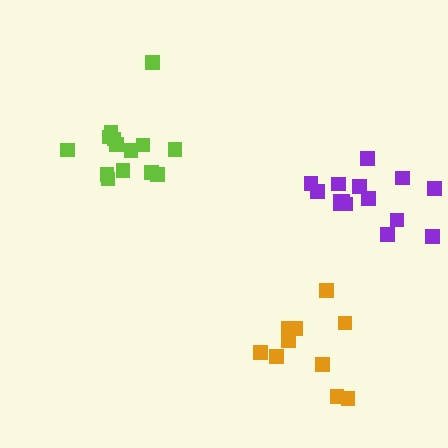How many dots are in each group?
Group 1: 15 dots, Group 2: 10 dots, Group 3: 14 dots (39 total).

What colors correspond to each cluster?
The clusters are colored: purple, orange, lime.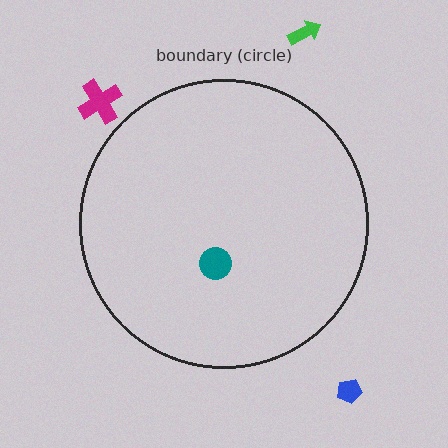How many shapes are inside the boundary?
1 inside, 3 outside.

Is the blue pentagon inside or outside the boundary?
Outside.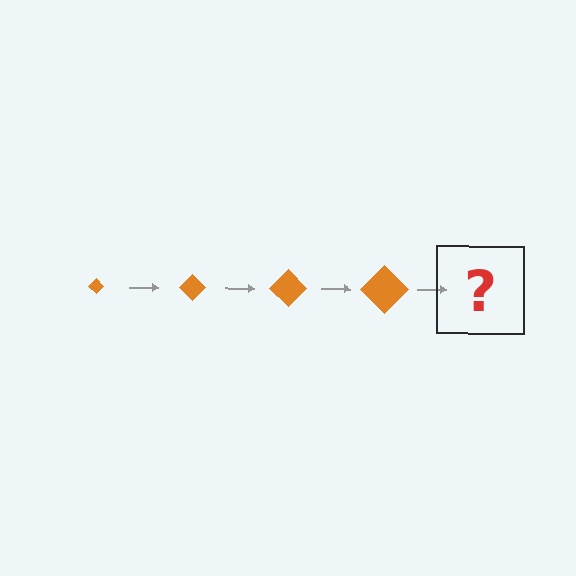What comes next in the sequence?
The next element should be an orange diamond, larger than the previous one.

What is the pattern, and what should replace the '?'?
The pattern is that the diamond gets progressively larger each step. The '?' should be an orange diamond, larger than the previous one.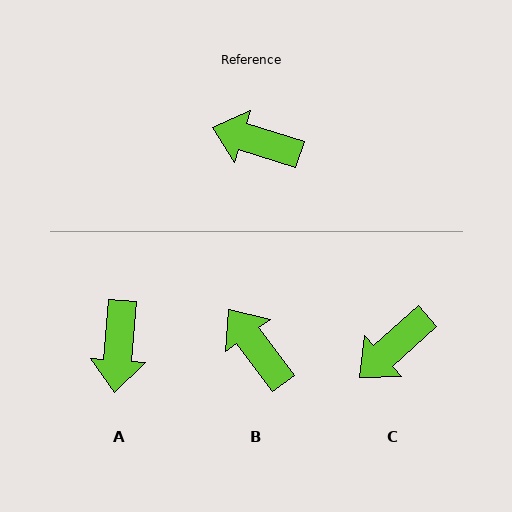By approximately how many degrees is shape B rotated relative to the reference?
Approximately 36 degrees clockwise.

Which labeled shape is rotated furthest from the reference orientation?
A, about 102 degrees away.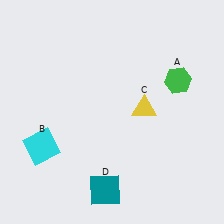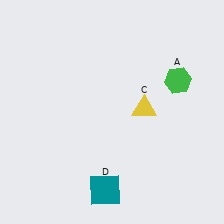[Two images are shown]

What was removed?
The cyan square (B) was removed in Image 2.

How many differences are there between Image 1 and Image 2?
There is 1 difference between the two images.